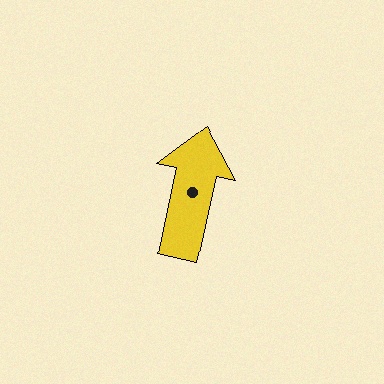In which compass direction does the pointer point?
North.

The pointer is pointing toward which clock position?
Roughly 12 o'clock.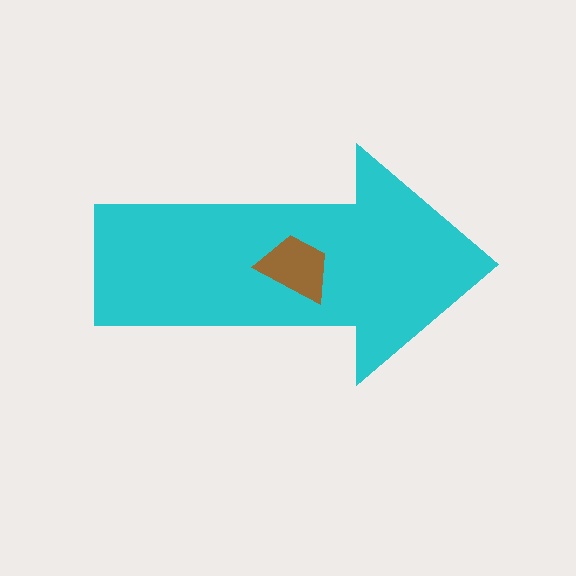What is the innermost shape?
The brown trapezoid.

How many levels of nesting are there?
2.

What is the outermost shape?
The cyan arrow.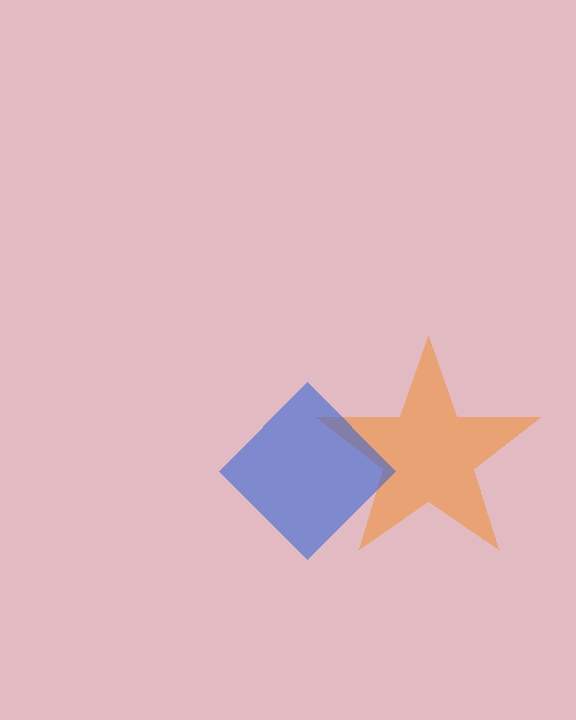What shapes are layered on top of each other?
The layered shapes are: an orange star, a blue diamond.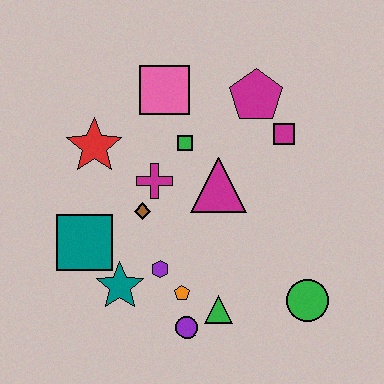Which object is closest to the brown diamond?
The magenta cross is closest to the brown diamond.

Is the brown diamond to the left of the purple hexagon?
Yes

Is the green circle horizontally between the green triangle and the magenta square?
No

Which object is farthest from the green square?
The green circle is farthest from the green square.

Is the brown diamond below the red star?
Yes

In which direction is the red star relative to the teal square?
The red star is above the teal square.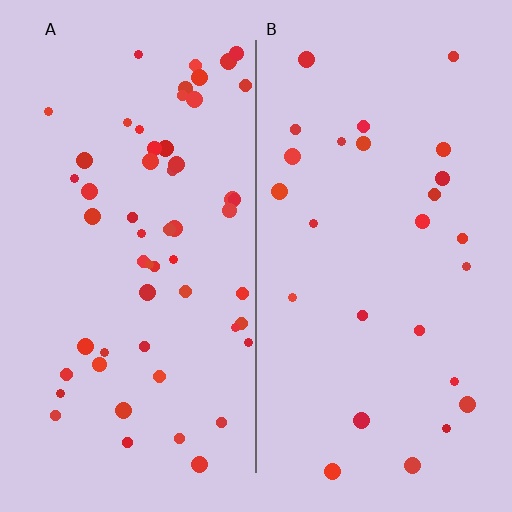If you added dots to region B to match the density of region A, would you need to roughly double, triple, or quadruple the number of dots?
Approximately double.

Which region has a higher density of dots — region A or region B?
A (the left).